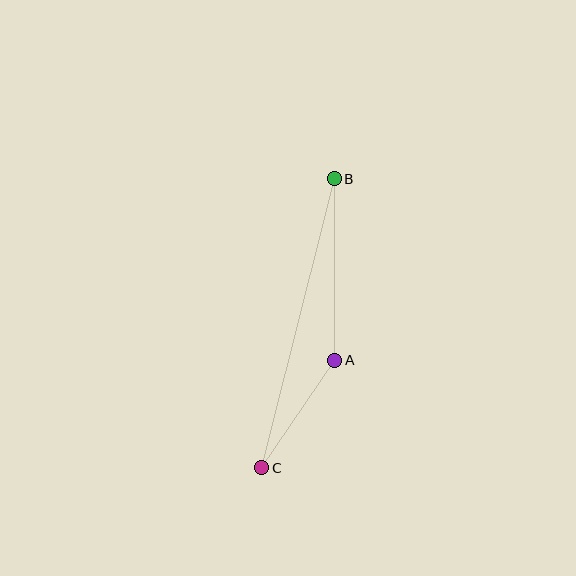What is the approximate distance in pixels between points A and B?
The distance between A and B is approximately 181 pixels.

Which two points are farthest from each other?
Points B and C are farthest from each other.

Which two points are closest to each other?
Points A and C are closest to each other.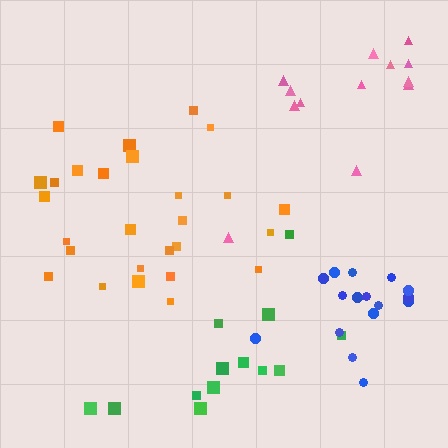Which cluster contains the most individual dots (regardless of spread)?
Orange (27).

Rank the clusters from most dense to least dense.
blue, orange, green, pink.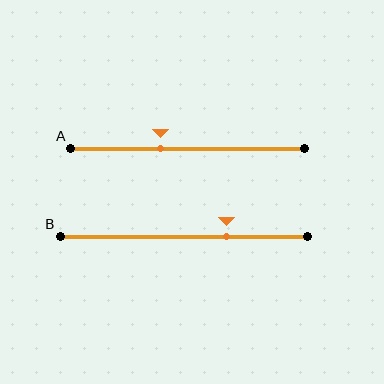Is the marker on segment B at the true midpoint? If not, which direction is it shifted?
No, the marker on segment B is shifted to the right by about 17% of the segment length.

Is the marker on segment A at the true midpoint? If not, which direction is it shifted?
No, the marker on segment A is shifted to the left by about 11% of the segment length.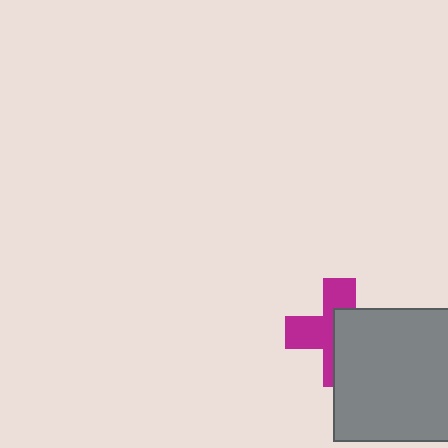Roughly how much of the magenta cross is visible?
About half of it is visible (roughly 50%).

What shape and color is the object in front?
The object in front is a gray square.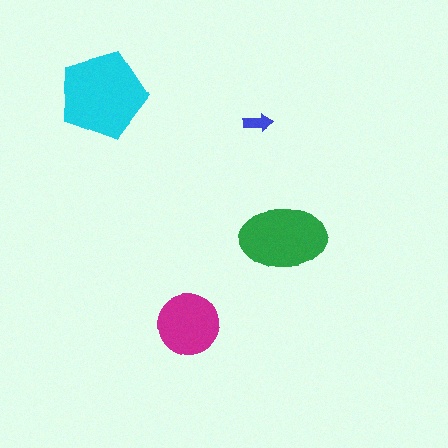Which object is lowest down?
The magenta circle is bottommost.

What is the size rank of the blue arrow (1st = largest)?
4th.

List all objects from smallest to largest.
The blue arrow, the magenta circle, the green ellipse, the cyan pentagon.